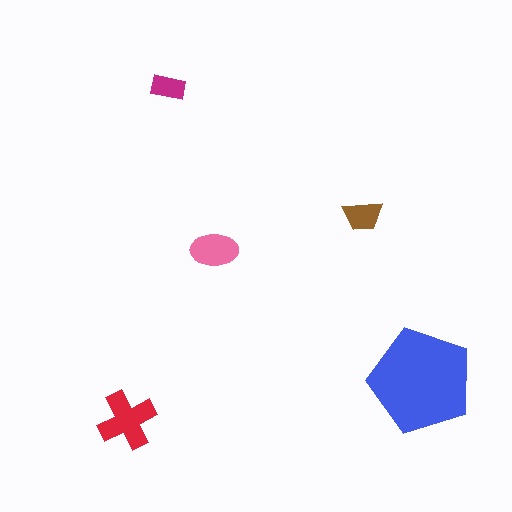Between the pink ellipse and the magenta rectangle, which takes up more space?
The pink ellipse.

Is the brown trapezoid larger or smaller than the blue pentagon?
Smaller.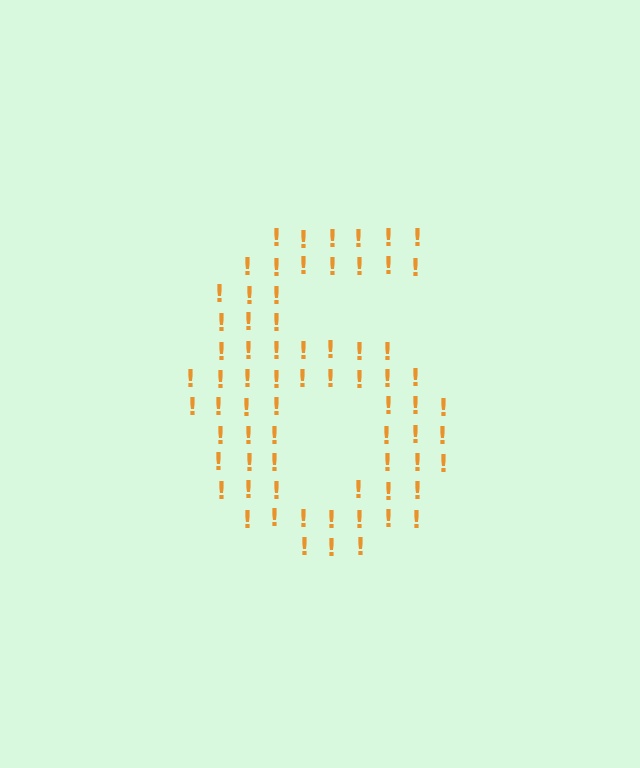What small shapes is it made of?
It is made of small exclamation marks.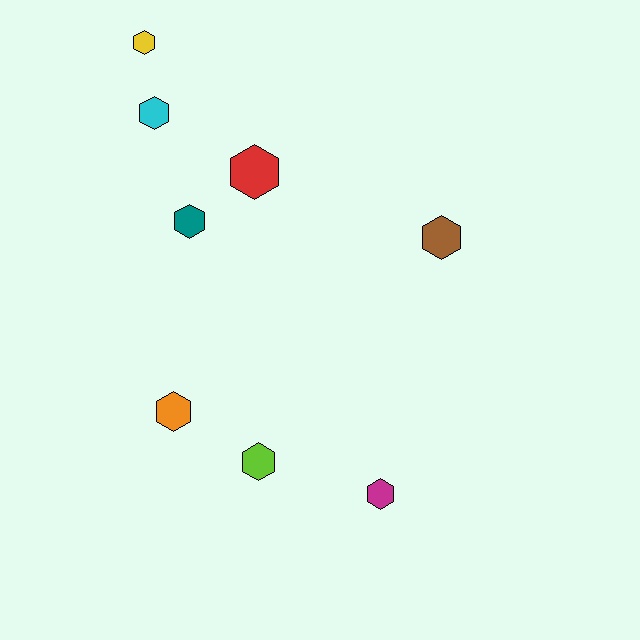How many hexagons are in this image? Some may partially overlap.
There are 8 hexagons.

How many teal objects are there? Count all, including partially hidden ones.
There is 1 teal object.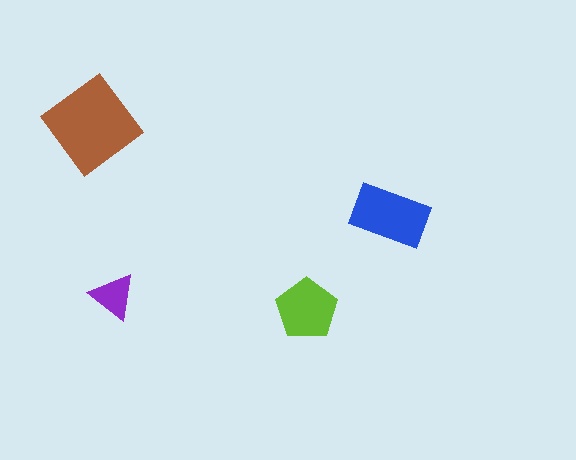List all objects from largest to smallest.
The brown diamond, the blue rectangle, the lime pentagon, the purple triangle.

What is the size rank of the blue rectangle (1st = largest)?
2nd.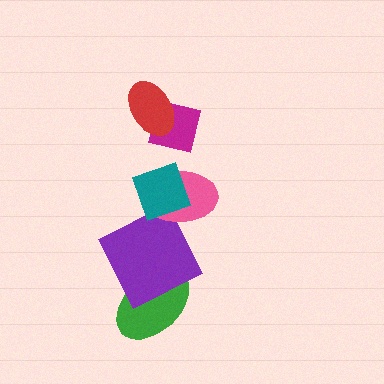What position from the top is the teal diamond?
The teal diamond is 3rd from the top.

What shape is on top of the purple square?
The pink ellipse is on top of the purple square.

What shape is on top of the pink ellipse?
The teal diamond is on top of the pink ellipse.